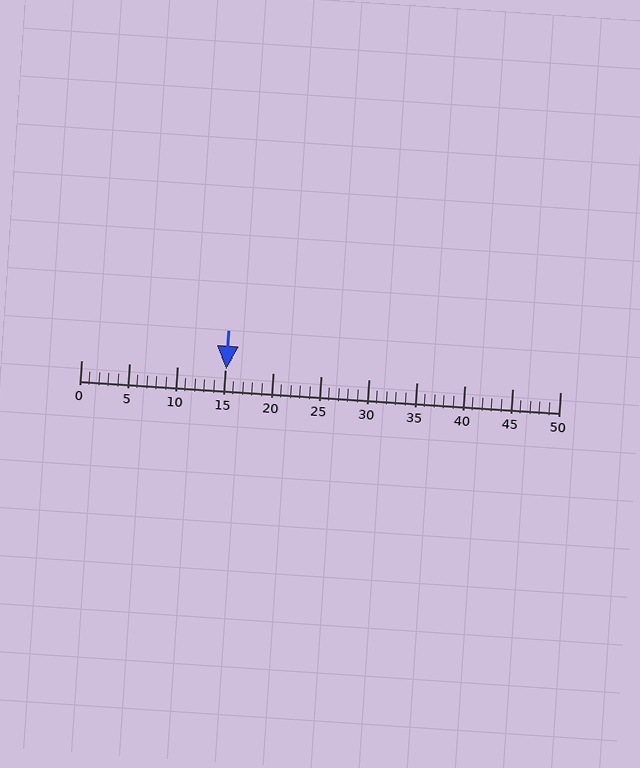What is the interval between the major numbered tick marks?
The major tick marks are spaced 5 units apart.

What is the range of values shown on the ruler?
The ruler shows values from 0 to 50.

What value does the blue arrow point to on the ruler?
The blue arrow points to approximately 15.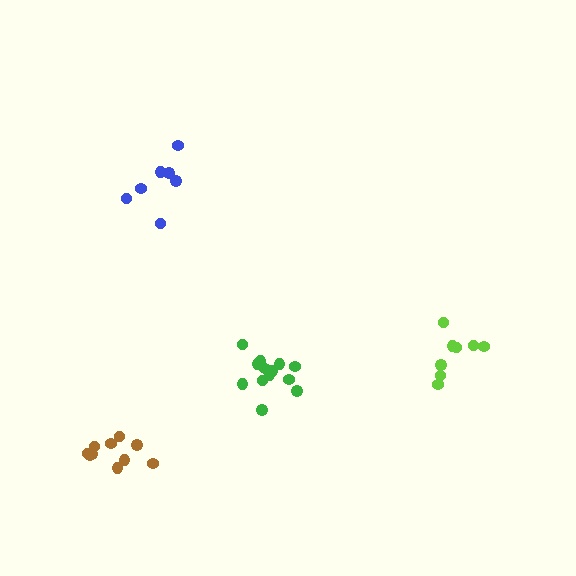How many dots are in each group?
Group 1: 8 dots, Group 2: 10 dots, Group 3: 7 dots, Group 4: 13 dots (38 total).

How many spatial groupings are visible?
There are 4 spatial groupings.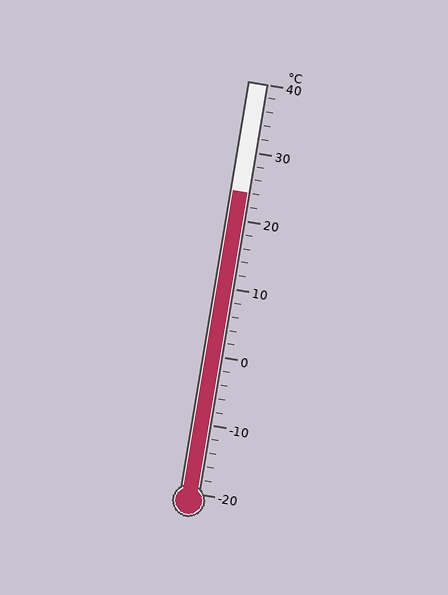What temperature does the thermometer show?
The thermometer shows approximately 24°C.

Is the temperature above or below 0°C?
The temperature is above 0°C.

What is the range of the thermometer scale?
The thermometer scale ranges from -20°C to 40°C.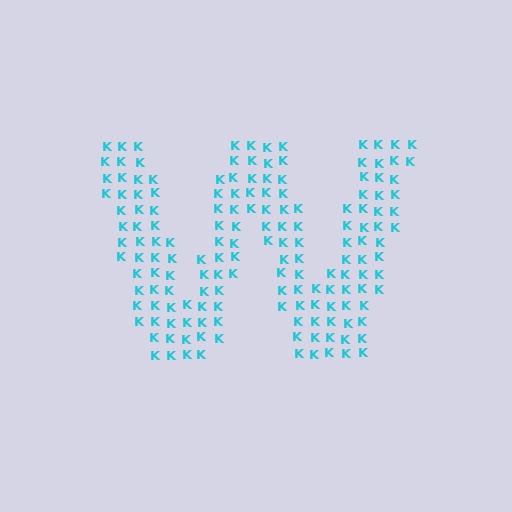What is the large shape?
The large shape is the letter W.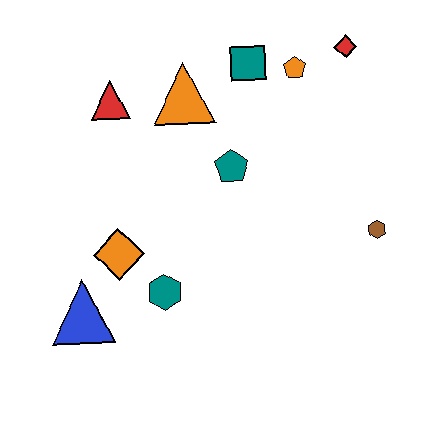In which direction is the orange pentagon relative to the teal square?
The orange pentagon is to the right of the teal square.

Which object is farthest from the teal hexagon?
The red diamond is farthest from the teal hexagon.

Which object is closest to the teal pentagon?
The orange triangle is closest to the teal pentagon.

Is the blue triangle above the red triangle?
No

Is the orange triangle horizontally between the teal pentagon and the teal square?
No